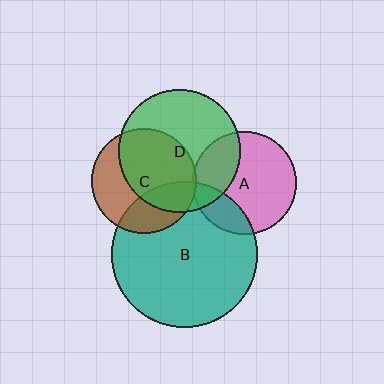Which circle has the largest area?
Circle B (teal).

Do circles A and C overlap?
Yes.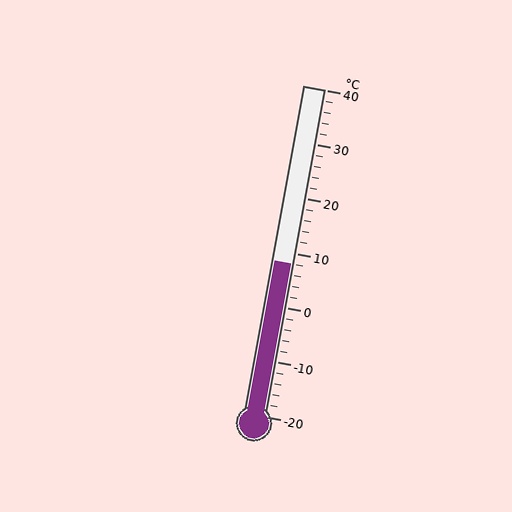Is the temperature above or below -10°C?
The temperature is above -10°C.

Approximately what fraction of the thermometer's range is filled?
The thermometer is filled to approximately 45% of its range.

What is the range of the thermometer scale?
The thermometer scale ranges from -20°C to 40°C.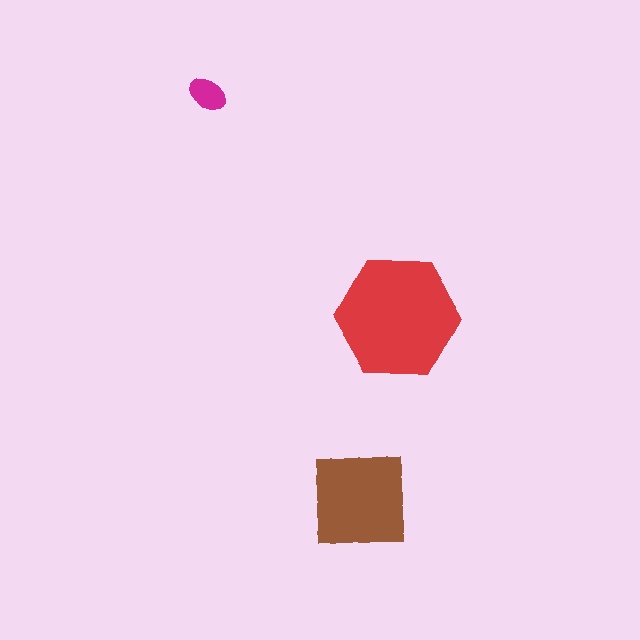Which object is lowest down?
The brown square is bottommost.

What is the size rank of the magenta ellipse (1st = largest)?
3rd.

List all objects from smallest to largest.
The magenta ellipse, the brown square, the red hexagon.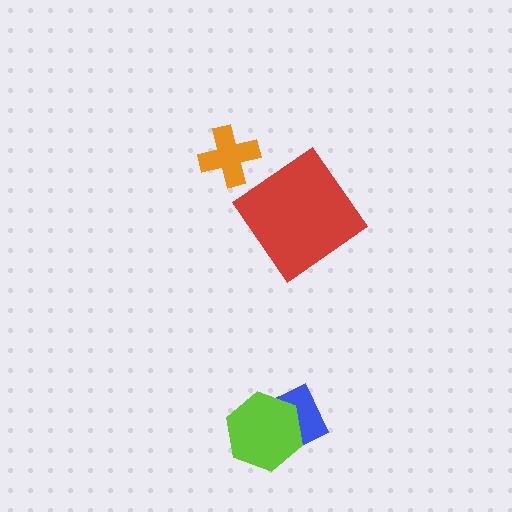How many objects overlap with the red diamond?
0 objects overlap with the red diamond.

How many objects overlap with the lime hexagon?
1 object overlaps with the lime hexagon.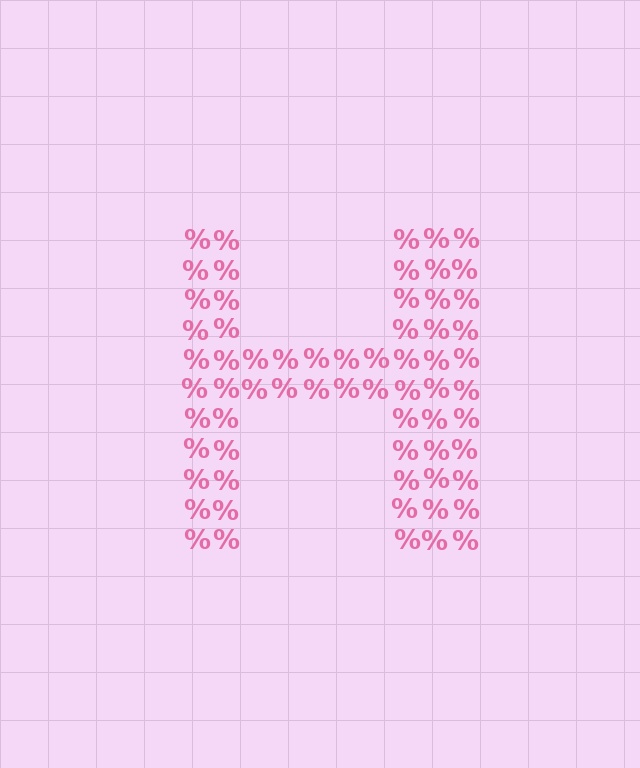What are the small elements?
The small elements are percent signs.